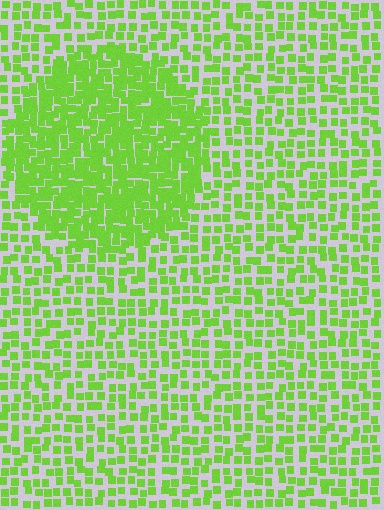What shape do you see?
I see a circle.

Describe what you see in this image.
The image contains small lime elements arranged at two different densities. A circle-shaped region is visible where the elements are more densely packed than the surrounding area.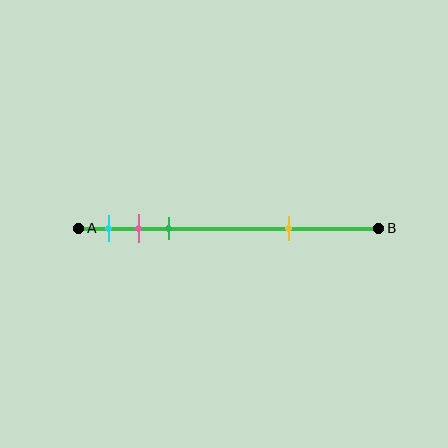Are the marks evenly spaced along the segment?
No, the marks are not evenly spaced.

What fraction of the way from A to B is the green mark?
The green mark is approximately 30% (0.3) of the way from A to B.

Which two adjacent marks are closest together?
The pink and green marks are the closest adjacent pair.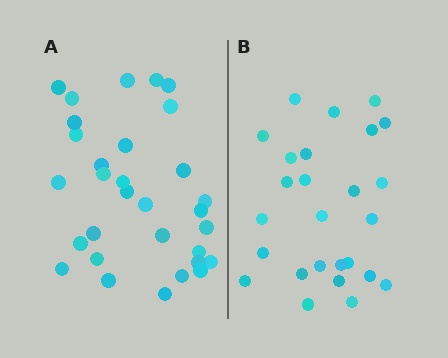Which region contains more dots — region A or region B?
Region A (the left region) has more dots.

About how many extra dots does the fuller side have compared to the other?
Region A has about 5 more dots than region B.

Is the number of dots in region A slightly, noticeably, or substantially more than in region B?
Region A has only slightly more — the two regions are fairly close. The ratio is roughly 1.2 to 1.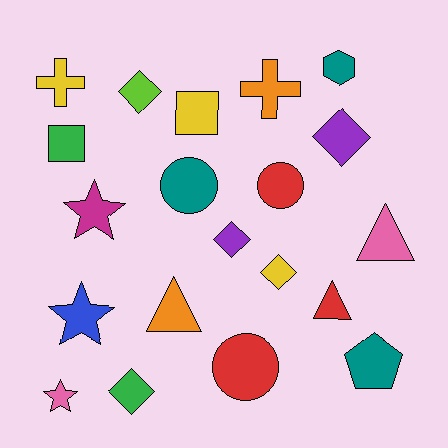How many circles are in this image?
There are 3 circles.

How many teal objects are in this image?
There are 3 teal objects.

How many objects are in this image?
There are 20 objects.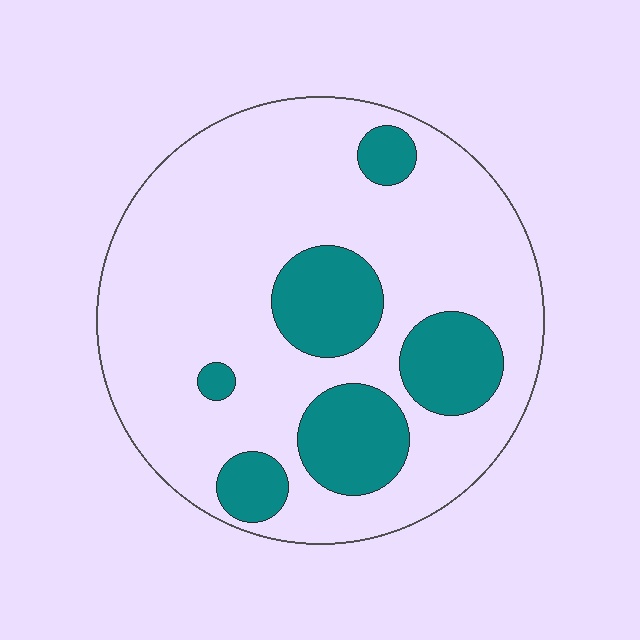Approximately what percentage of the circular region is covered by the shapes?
Approximately 25%.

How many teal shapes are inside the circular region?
6.